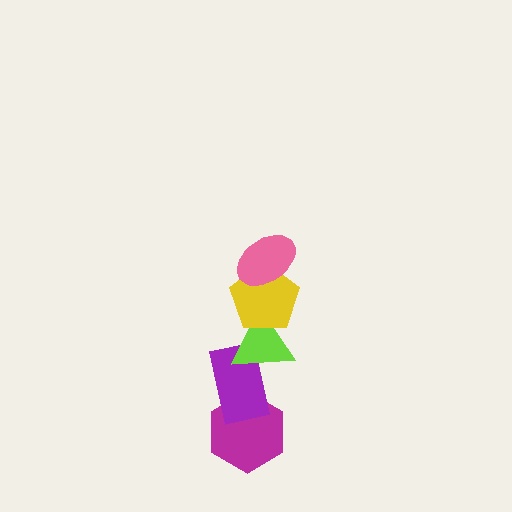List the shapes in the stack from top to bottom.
From top to bottom: the pink ellipse, the yellow pentagon, the lime triangle, the purple rectangle, the magenta hexagon.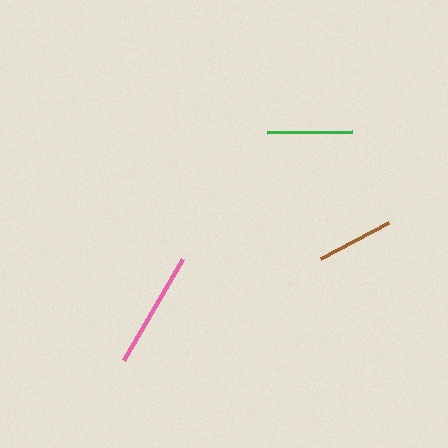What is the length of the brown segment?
The brown segment is approximately 77 pixels long.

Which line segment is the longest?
The pink line is the longest at approximately 116 pixels.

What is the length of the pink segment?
The pink segment is approximately 116 pixels long.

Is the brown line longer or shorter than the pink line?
The pink line is longer than the brown line.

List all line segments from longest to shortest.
From longest to shortest: pink, green, brown.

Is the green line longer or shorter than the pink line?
The pink line is longer than the green line.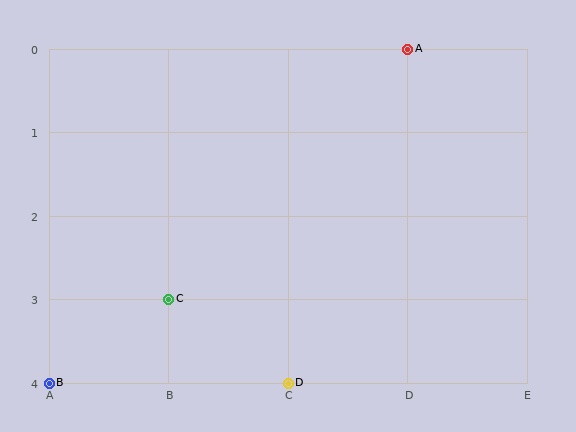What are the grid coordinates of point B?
Point B is at grid coordinates (A, 4).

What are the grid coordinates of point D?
Point D is at grid coordinates (C, 4).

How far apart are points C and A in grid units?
Points C and A are 2 columns and 3 rows apart (about 3.6 grid units diagonally).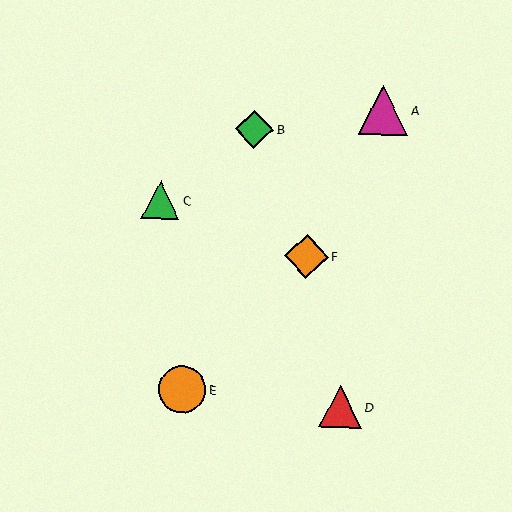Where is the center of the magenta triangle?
The center of the magenta triangle is at (383, 110).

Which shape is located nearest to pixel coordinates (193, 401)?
The orange circle (labeled E) at (182, 389) is nearest to that location.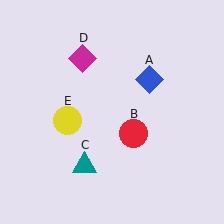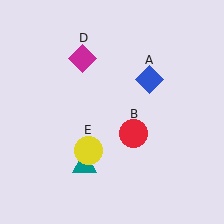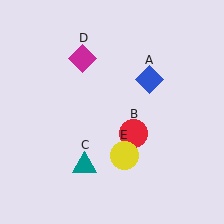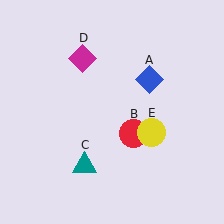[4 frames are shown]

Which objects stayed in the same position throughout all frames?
Blue diamond (object A) and red circle (object B) and teal triangle (object C) and magenta diamond (object D) remained stationary.